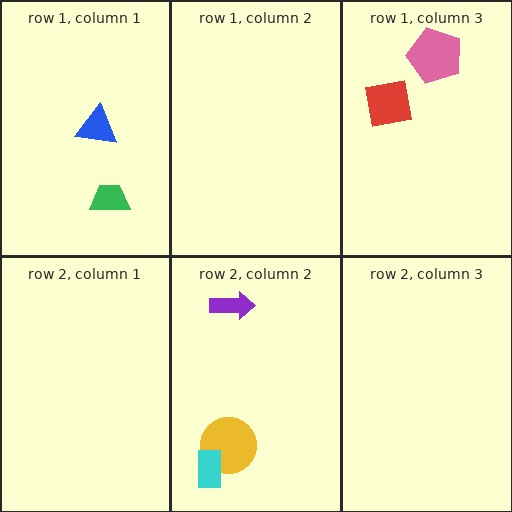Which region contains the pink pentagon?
The row 1, column 3 region.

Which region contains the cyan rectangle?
The row 2, column 2 region.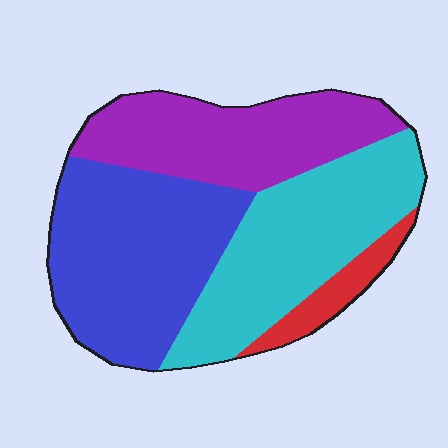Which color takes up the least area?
Red, at roughly 5%.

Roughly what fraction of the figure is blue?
Blue covers roughly 35% of the figure.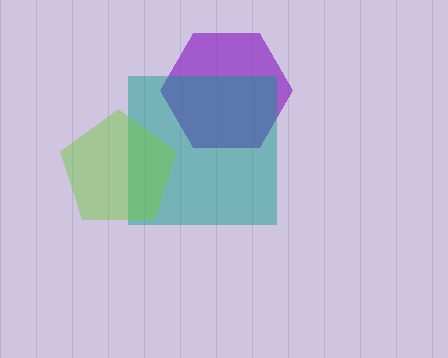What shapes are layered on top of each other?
The layered shapes are: a purple hexagon, a teal square, a lime pentagon.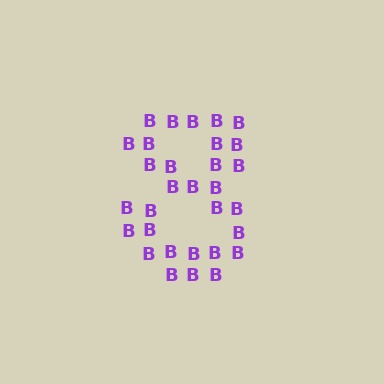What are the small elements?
The small elements are letter B's.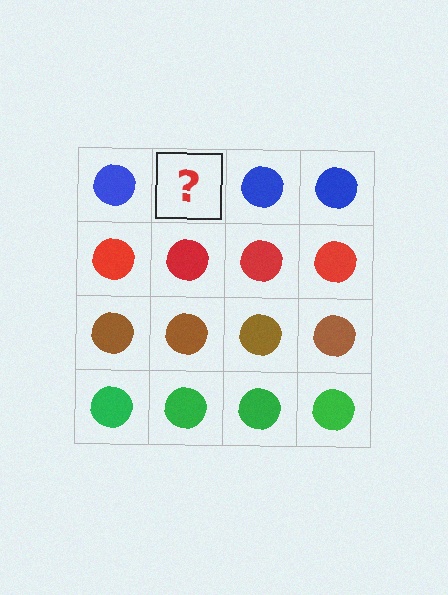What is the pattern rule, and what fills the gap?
The rule is that each row has a consistent color. The gap should be filled with a blue circle.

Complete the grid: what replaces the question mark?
The question mark should be replaced with a blue circle.